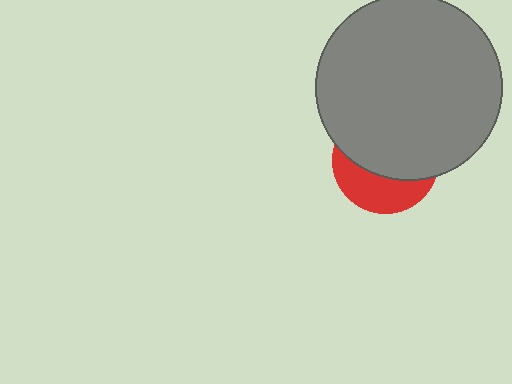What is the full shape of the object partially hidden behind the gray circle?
The partially hidden object is a red circle.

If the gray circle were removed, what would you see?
You would see the complete red circle.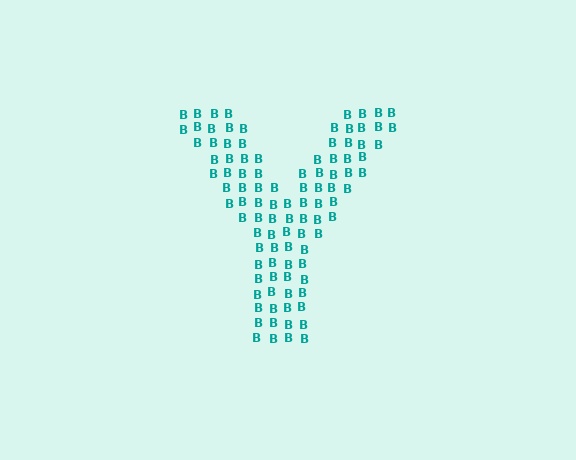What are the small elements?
The small elements are letter B's.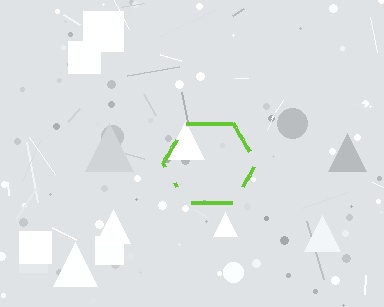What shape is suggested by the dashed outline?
The dashed outline suggests a hexagon.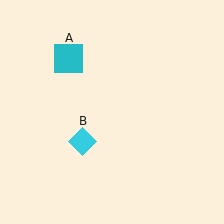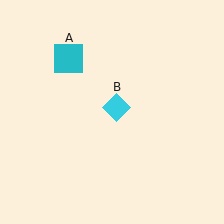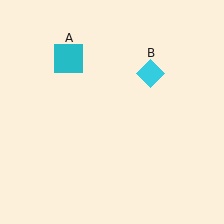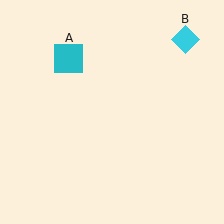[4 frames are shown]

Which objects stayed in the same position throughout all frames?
Cyan square (object A) remained stationary.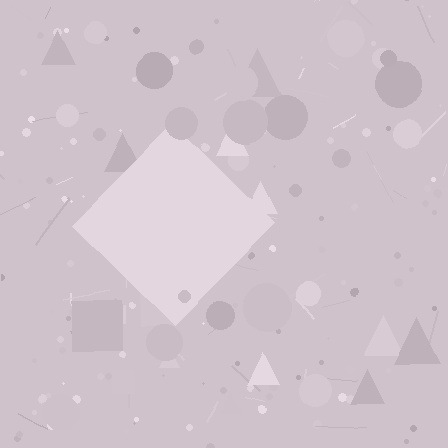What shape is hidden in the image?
A diamond is hidden in the image.